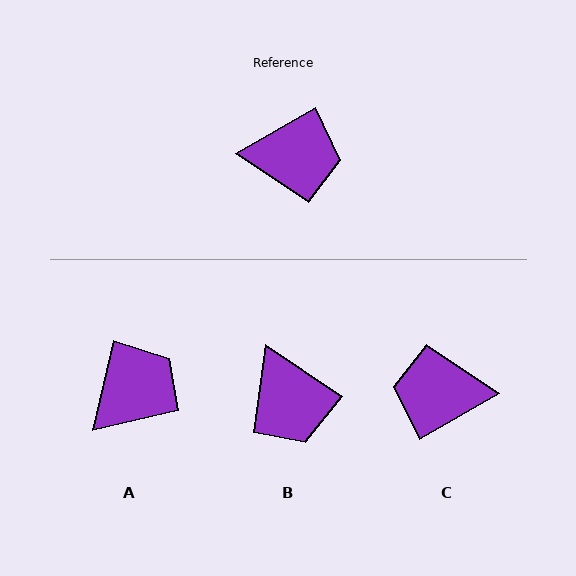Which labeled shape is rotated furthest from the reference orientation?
C, about 180 degrees away.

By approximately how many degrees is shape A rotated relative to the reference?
Approximately 47 degrees counter-clockwise.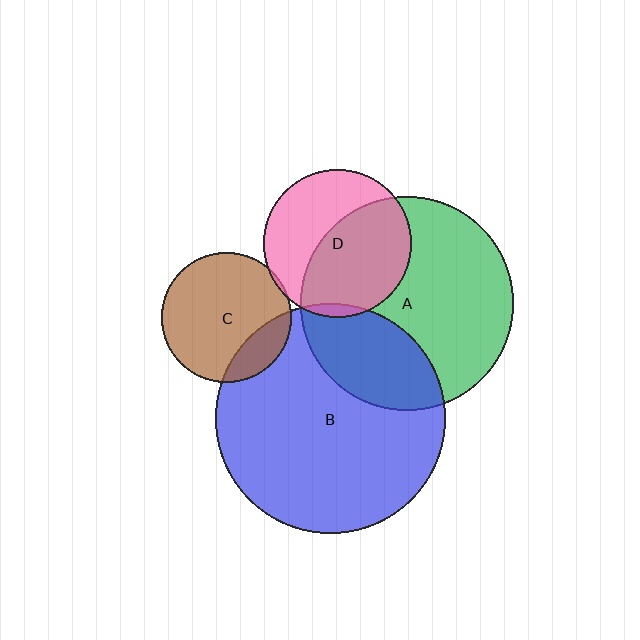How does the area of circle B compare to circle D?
Approximately 2.4 times.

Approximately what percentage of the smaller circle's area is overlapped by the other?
Approximately 30%.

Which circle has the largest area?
Circle B (blue).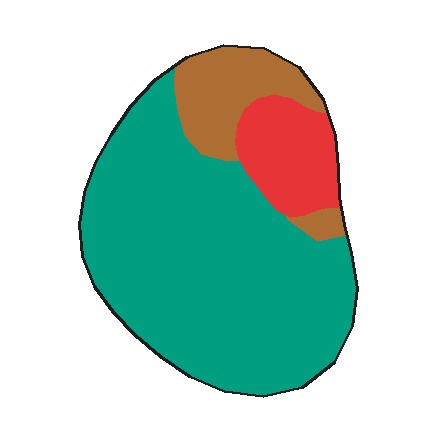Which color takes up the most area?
Teal, at roughly 70%.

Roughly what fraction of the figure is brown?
Brown covers 15% of the figure.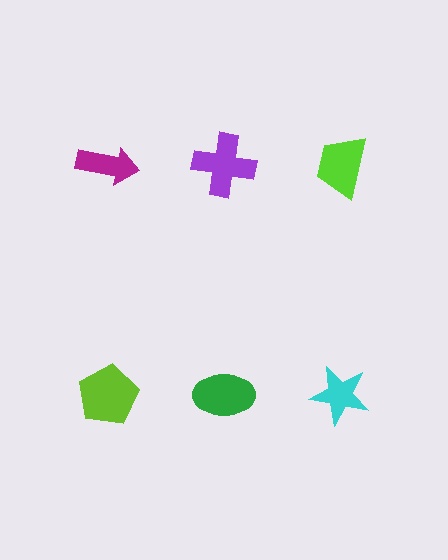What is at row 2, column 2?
A green ellipse.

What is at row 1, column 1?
A magenta arrow.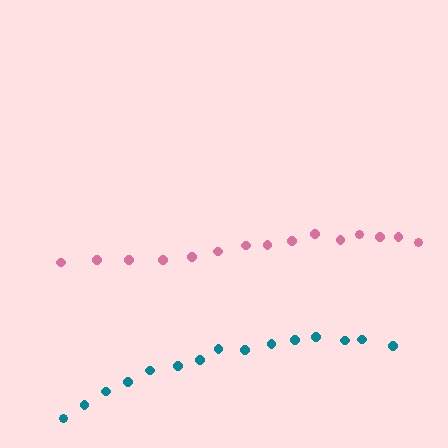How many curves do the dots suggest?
There are 2 distinct paths.